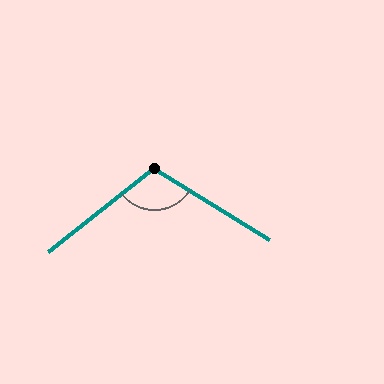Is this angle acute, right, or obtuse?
It is obtuse.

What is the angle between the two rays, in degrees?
Approximately 110 degrees.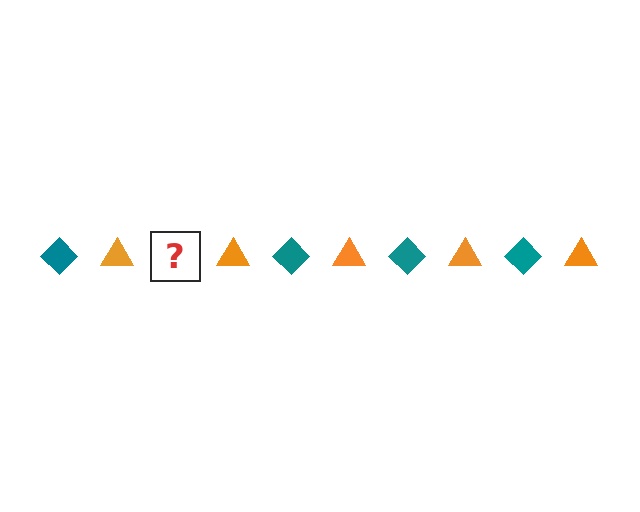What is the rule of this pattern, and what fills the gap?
The rule is that the pattern alternates between teal diamond and orange triangle. The gap should be filled with a teal diamond.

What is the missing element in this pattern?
The missing element is a teal diamond.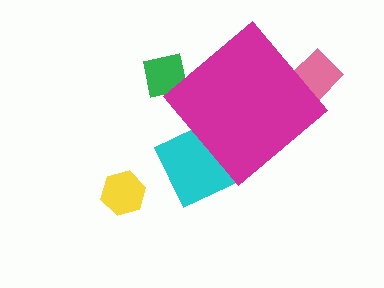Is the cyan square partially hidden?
Yes, the cyan square is partially hidden behind the magenta diamond.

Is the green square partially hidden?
Yes, the green square is partially hidden behind the magenta diamond.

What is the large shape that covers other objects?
A magenta diamond.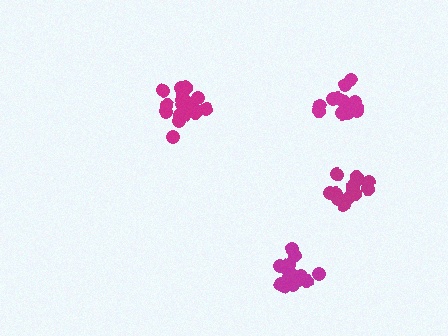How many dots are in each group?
Group 1: 14 dots, Group 2: 16 dots, Group 3: 18 dots, Group 4: 18 dots (66 total).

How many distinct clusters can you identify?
There are 4 distinct clusters.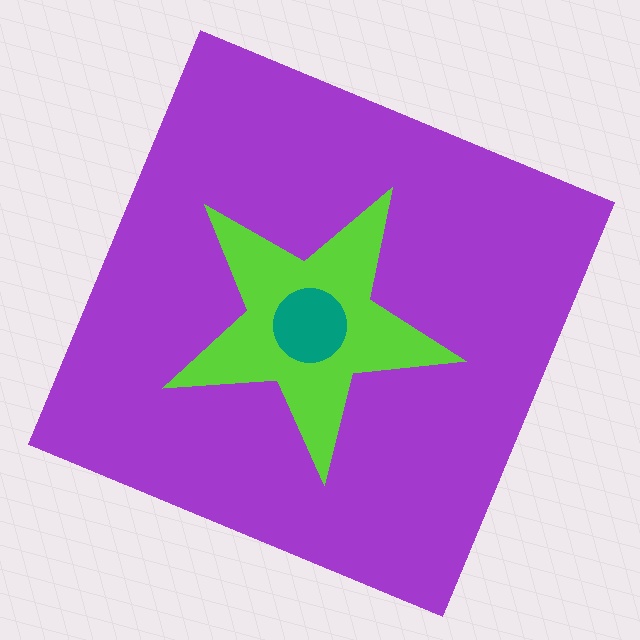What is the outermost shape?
The purple square.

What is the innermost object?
The teal circle.